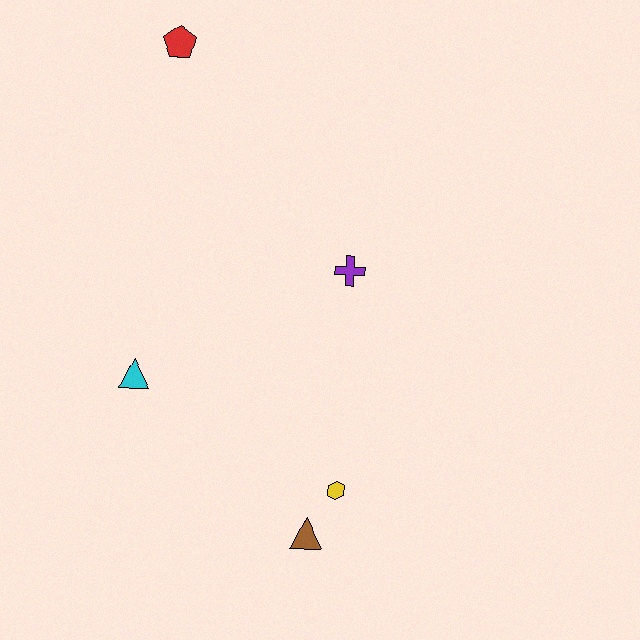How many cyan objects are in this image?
There is 1 cyan object.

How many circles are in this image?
There are no circles.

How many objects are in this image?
There are 5 objects.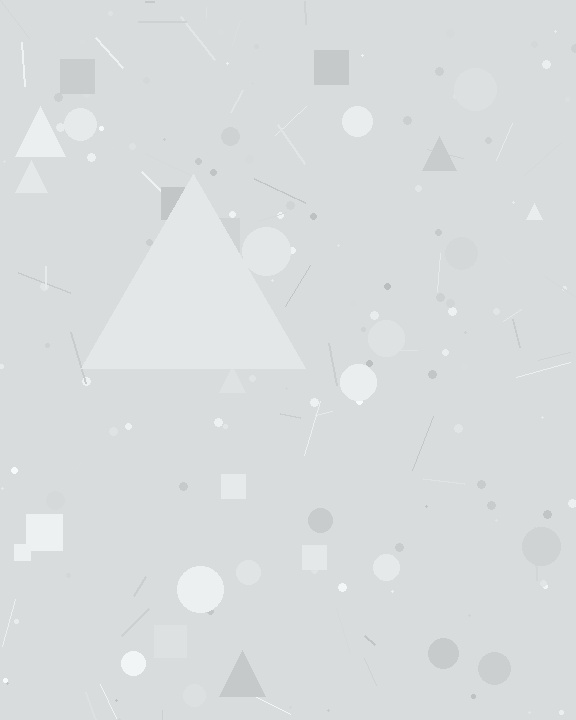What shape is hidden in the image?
A triangle is hidden in the image.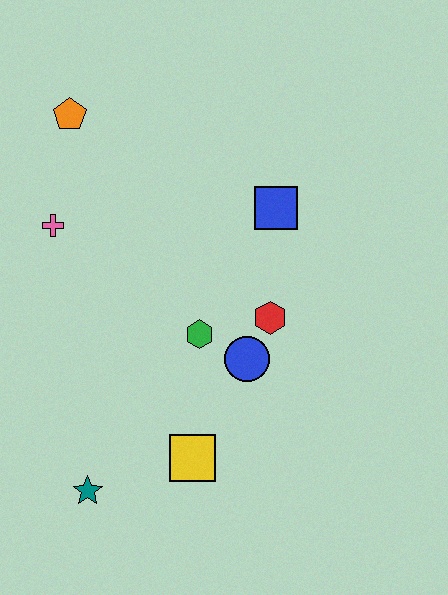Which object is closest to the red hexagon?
The blue circle is closest to the red hexagon.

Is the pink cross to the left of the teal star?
Yes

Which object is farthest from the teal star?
The orange pentagon is farthest from the teal star.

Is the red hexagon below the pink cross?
Yes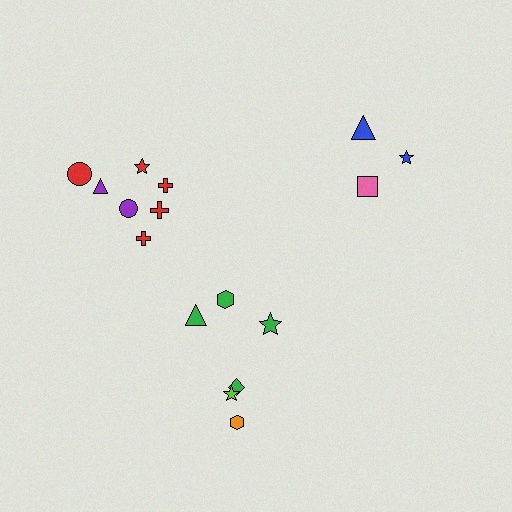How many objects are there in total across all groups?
There are 16 objects.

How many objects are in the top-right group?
There are 3 objects.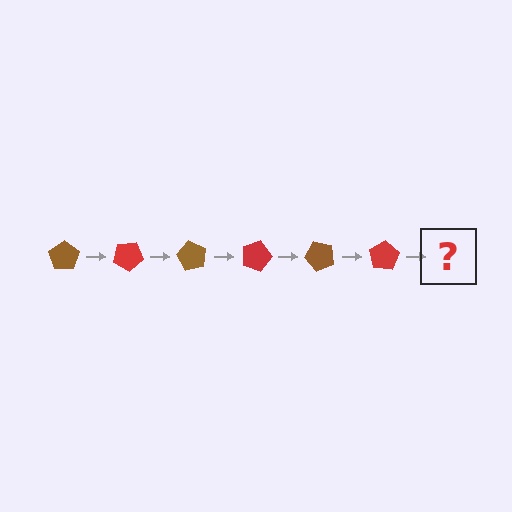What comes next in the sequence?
The next element should be a brown pentagon, rotated 180 degrees from the start.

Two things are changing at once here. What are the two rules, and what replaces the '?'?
The two rules are that it rotates 30 degrees each step and the color cycles through brown and red. The '?' should be a brown pentagon, rotated 180 degrees from the start.